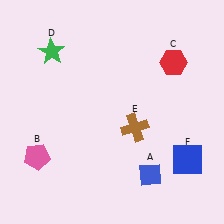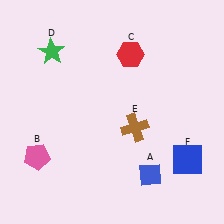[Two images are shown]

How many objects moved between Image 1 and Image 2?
1 object moved between the two images.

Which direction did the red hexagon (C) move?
The red hexagon (C) moved left.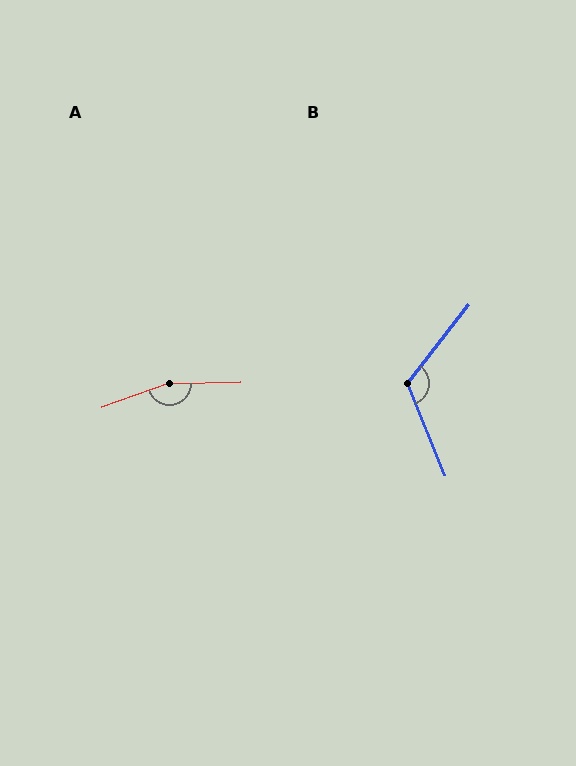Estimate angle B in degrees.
Approximately 120 degrees.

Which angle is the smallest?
B, at approximately 120 degrees.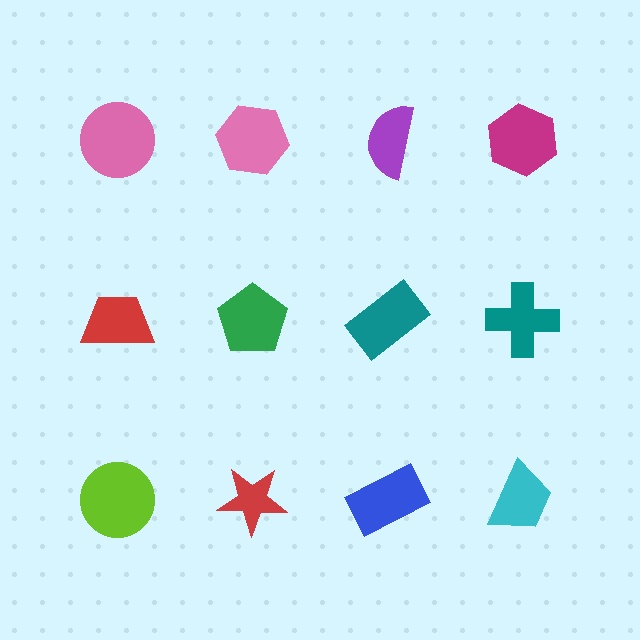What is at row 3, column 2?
A red star.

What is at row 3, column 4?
A cyan trapezoid.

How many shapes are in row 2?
4 shapes.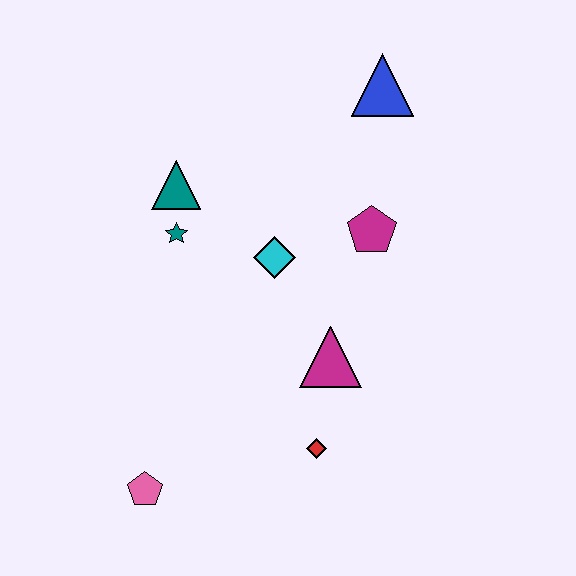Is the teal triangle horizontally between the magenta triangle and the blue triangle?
No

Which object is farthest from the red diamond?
The blue triangle is farthest from the red diamond.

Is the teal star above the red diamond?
Yes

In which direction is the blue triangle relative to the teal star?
The blue triangle is to the right of the teal star.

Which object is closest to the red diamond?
The magenta triangle is closest to the red diamond.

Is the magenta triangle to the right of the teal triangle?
Yes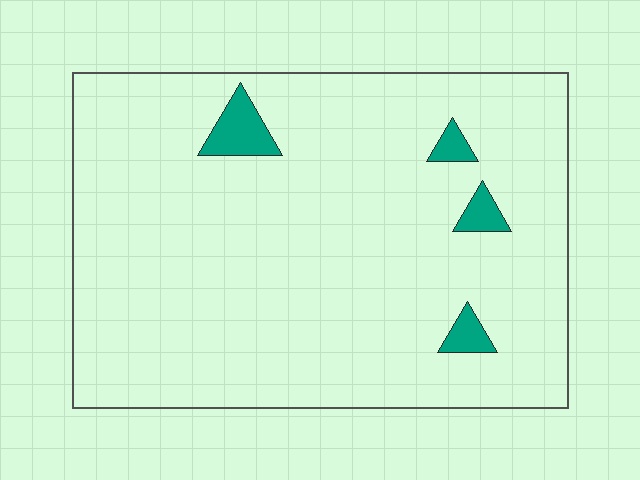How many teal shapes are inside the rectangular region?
4.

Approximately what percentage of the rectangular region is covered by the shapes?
Approximately 5%.